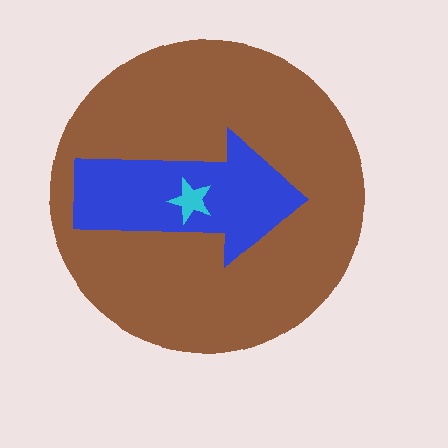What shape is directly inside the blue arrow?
The cyan star.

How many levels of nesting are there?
3.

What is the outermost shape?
The brown circle.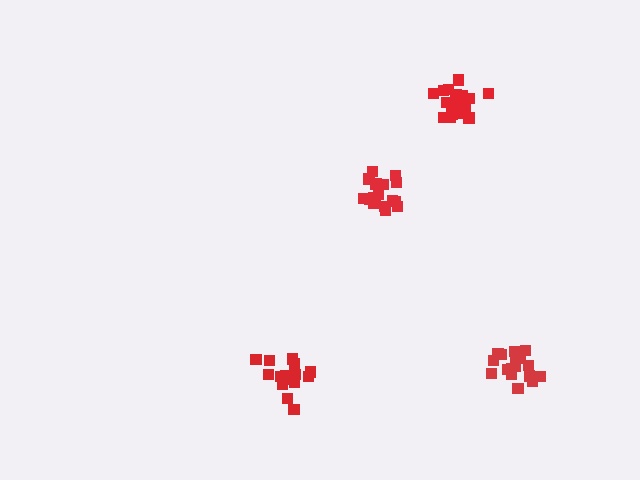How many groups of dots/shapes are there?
There are 4 groups.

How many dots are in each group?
Group 1: 16 dots, Group 2: 17 dots, Group 3: 18 dots, Group 4: 19 dots (70 total).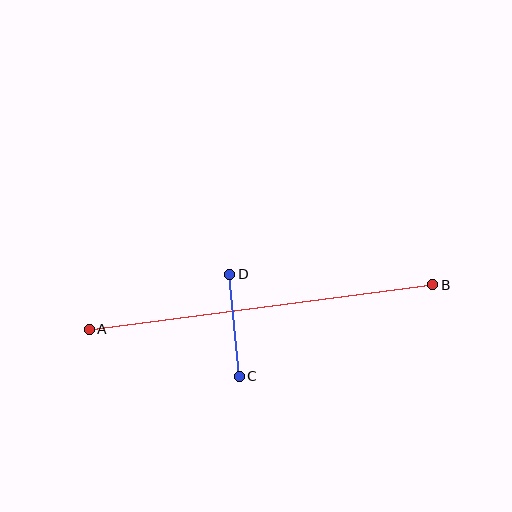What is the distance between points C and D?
The distance is approximately 102 pixels.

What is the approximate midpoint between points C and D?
The midpoint is at approximately (235, 325) pixels.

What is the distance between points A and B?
The distance is approximately 347 pixels.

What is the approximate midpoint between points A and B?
The midpoint is at approximately (261, 307) pixels.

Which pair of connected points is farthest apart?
Points A and B are farthest apart.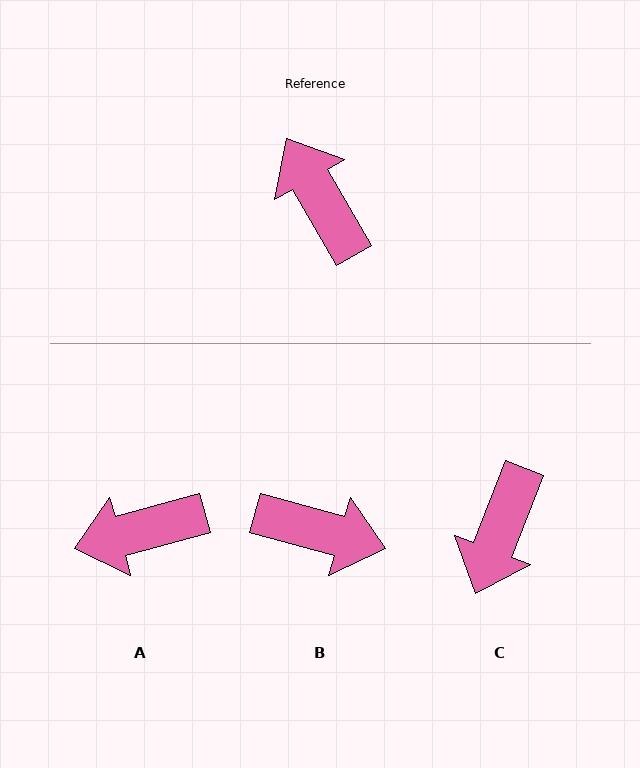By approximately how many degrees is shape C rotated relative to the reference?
Approximately 129 degrees counter-clockwise.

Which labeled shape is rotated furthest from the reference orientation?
B, about 136 degrees away.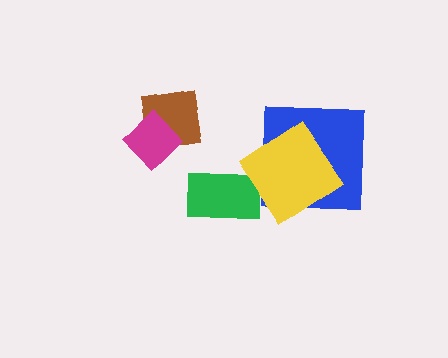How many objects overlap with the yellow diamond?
1 object overlaps with the yellow diamond.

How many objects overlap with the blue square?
1 object overlaps with the blue square.